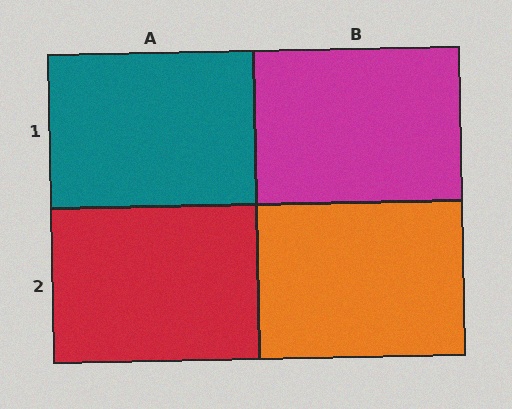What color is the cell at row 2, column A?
Red.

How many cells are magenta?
1 cell is magenta.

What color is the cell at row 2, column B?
Orange.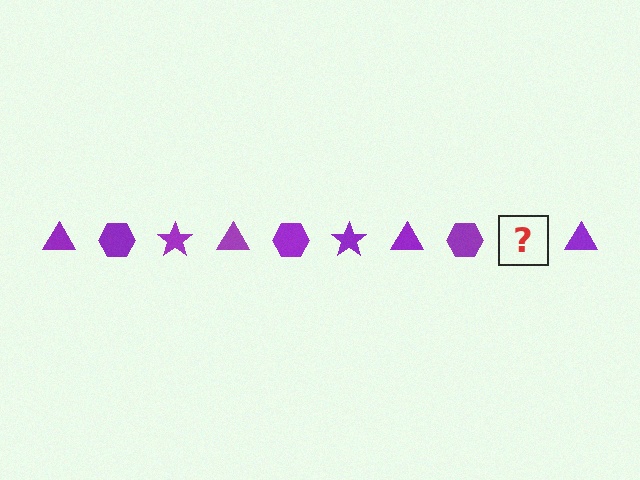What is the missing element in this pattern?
The missing element is a purple star.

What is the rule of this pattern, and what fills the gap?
The rule is that the pattern cycles through triangle, hexagon, star shapes in purple. The gap should be filled with a purple star.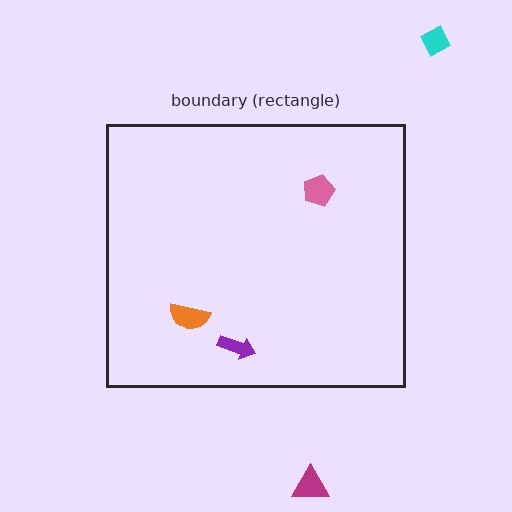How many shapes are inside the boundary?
3 inside, 2 outside.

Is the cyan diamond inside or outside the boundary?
Outside.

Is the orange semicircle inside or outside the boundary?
Inside.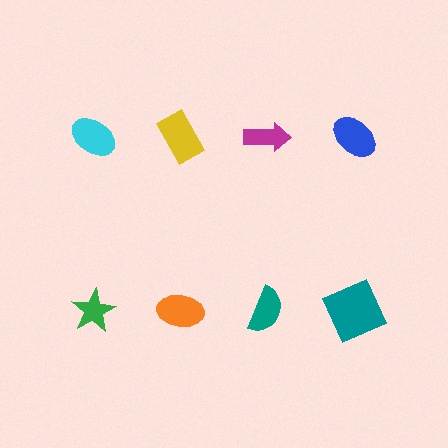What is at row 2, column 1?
A green star.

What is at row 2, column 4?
A teal square.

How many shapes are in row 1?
4 shapes.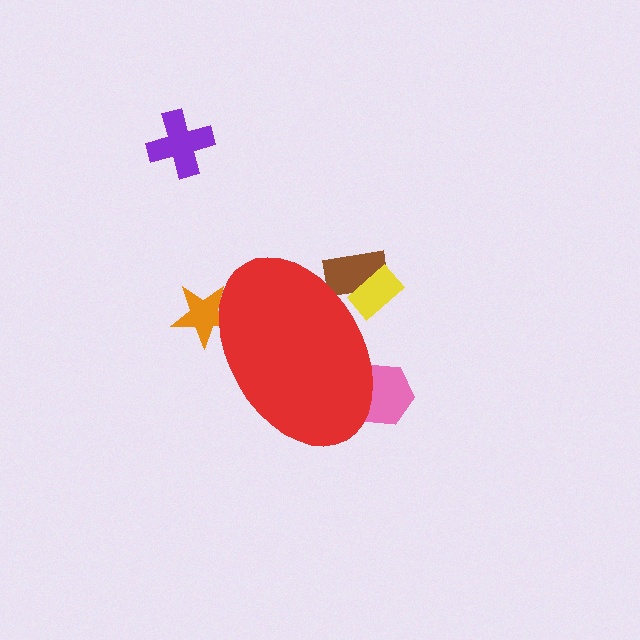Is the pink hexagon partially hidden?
Yes, the pink hexagon is partially hidden behind the red ellipse.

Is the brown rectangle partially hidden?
Yes, the brown rectangle is partially hidden behind the red ellipse.